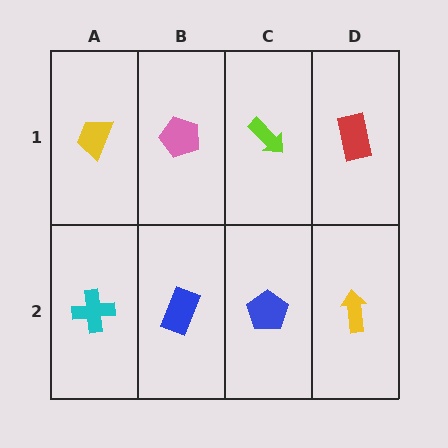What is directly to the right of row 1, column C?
A red rectangle.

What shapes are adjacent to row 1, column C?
A blue pentagon (row 2, column C), a pink pentagon (row 1, column B), a red rectangle (row 1, column D).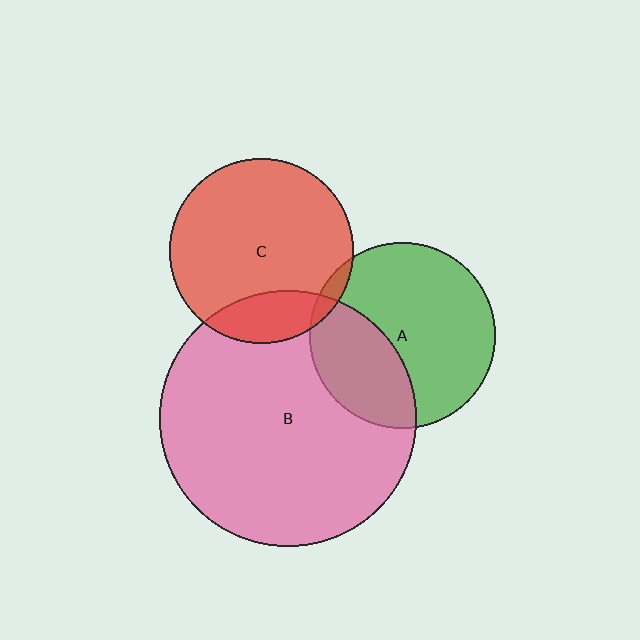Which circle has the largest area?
Circle B (pink).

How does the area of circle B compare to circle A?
Approximately 1.9 times.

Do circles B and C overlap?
Yes.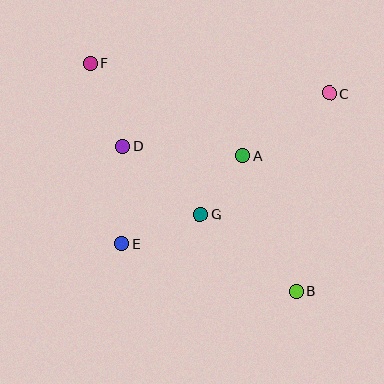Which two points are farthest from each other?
Points B and F are farthest from each other.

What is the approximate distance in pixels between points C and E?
The distance between C and E is approximately 256 pixels.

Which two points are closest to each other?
Points A and G are closest to each other.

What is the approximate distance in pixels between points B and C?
The distance between B and C is approximately 201 pixels.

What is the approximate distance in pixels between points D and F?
The distance between D and F is approximately 88 pixels.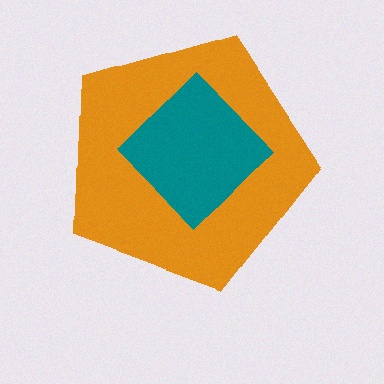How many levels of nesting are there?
2.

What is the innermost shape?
The teal diamond.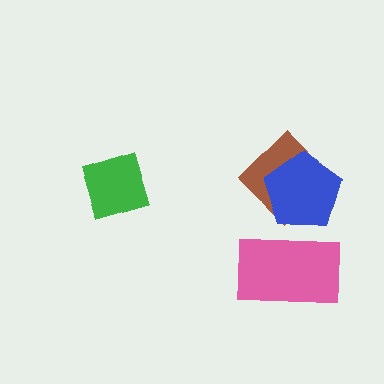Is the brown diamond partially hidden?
Yes, it is partially covered by another shape.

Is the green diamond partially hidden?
No, no other shape covers it.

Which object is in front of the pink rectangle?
The blue pentagon is in front of the pink rectangle.